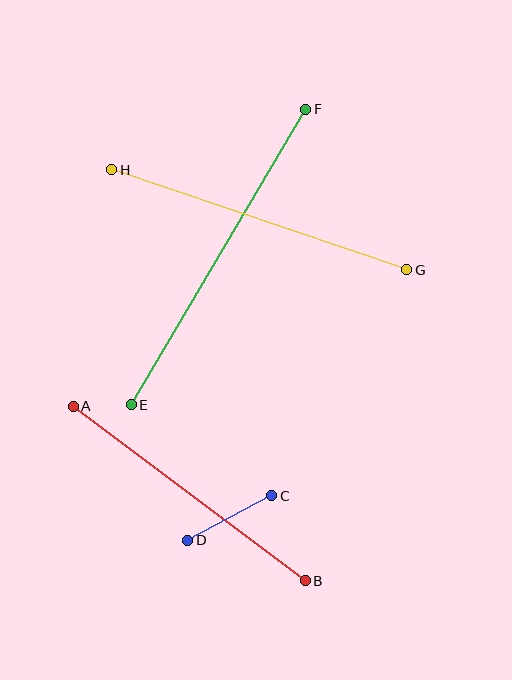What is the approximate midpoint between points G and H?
The midpoint is at approximately (259, 220) pixels.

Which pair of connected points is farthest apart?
Points E and F are farthest apart.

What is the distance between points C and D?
The distance is approximately 95 pixels.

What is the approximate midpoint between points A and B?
The midpoint is at approximately (189, 493) pixels.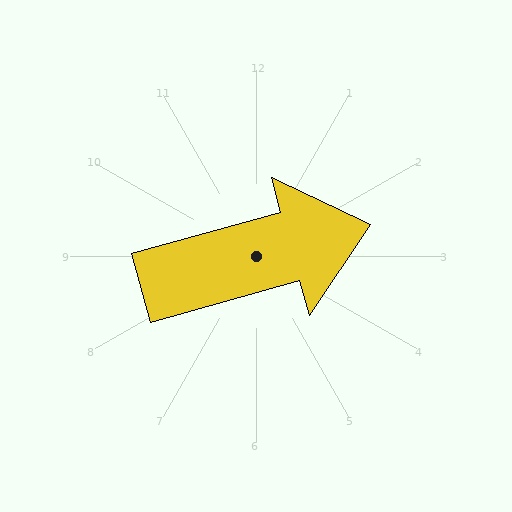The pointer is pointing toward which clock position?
Roughly 2 o'clock.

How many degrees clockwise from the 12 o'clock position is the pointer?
Approximately 74 degrees.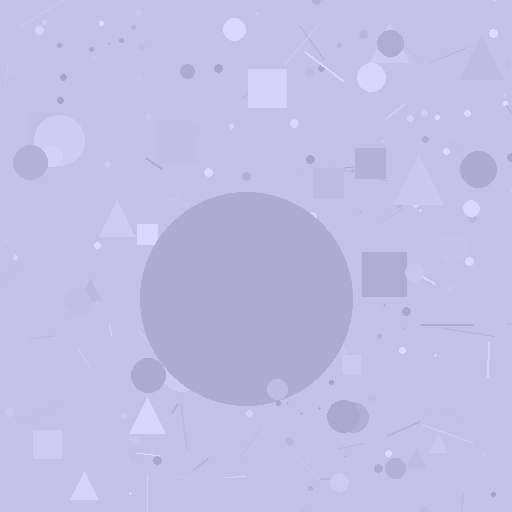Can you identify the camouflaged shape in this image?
The camouflaged shape is a circle.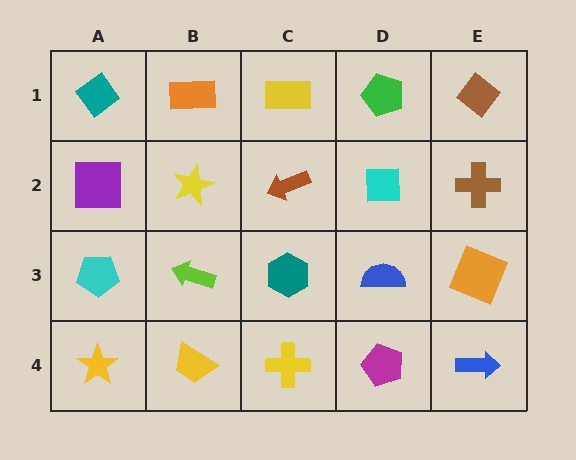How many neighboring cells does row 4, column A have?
2.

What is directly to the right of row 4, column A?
A yellow trapezoid.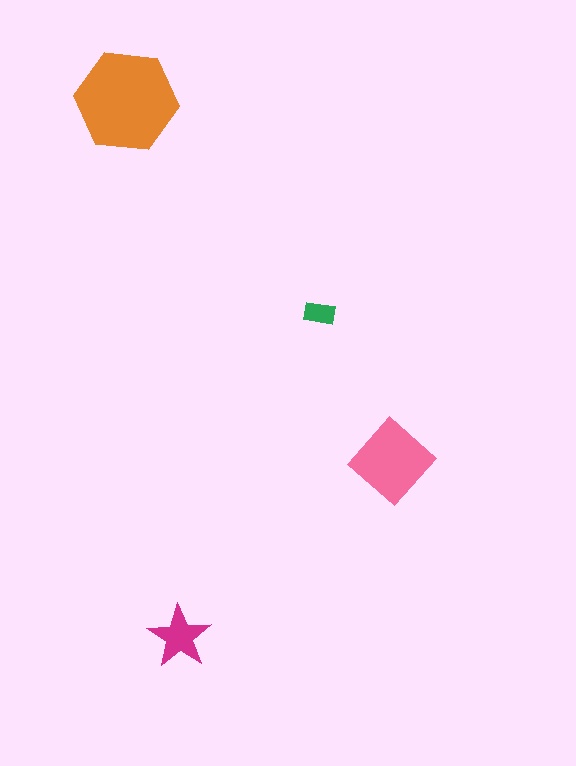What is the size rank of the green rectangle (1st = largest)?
4th.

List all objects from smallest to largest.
The green rectangle, the magenta star, the pink diamond, the orange hexagon.